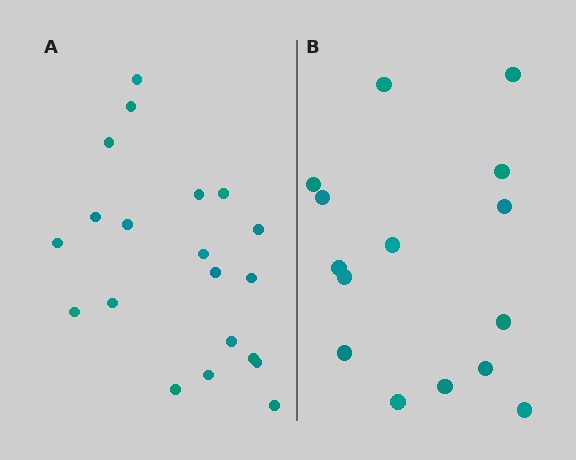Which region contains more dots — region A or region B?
Region A (the left region) has more dots.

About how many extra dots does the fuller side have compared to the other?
Region A has about 5 more dots than region B.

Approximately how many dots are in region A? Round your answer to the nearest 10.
About 20 dots.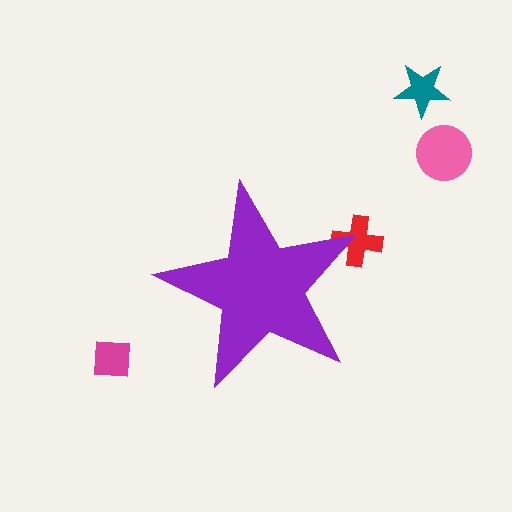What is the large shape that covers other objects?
A purple star.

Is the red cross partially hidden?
Yes, the red cross is partially hidden behind the purple star.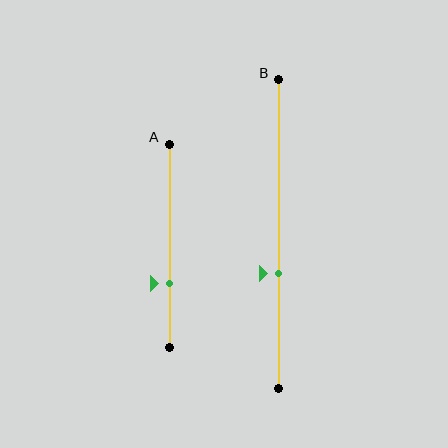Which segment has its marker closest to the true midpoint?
Segment B has its marker closest to the true midpoint.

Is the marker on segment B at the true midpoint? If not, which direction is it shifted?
No, the marker on segment B is shifted downward by about 13% of the segment length.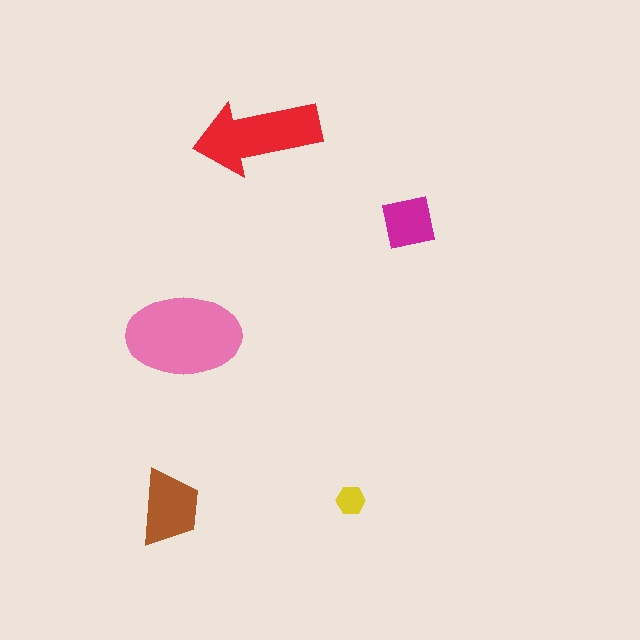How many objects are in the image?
There are 5 objects in the image.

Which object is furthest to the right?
The magenta square is rightmost.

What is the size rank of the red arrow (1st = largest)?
2nd.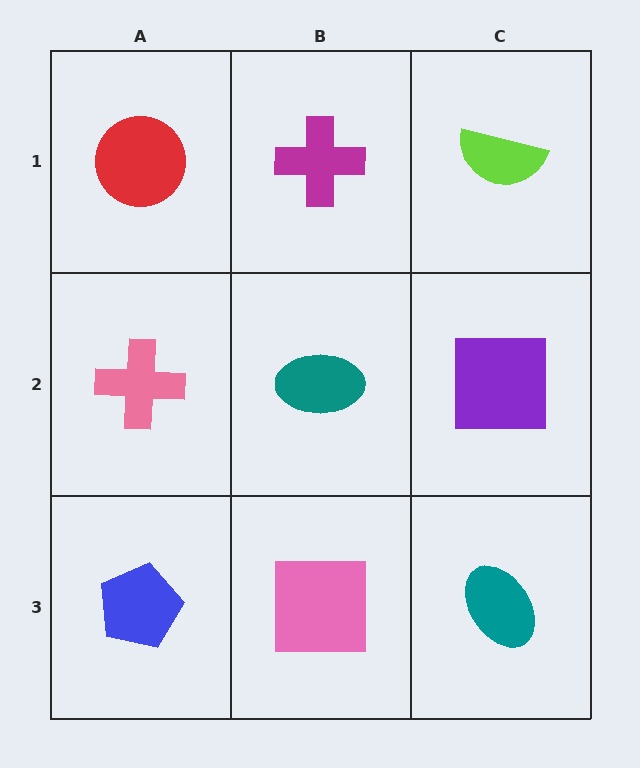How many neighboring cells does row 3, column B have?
3.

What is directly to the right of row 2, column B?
A purple square.